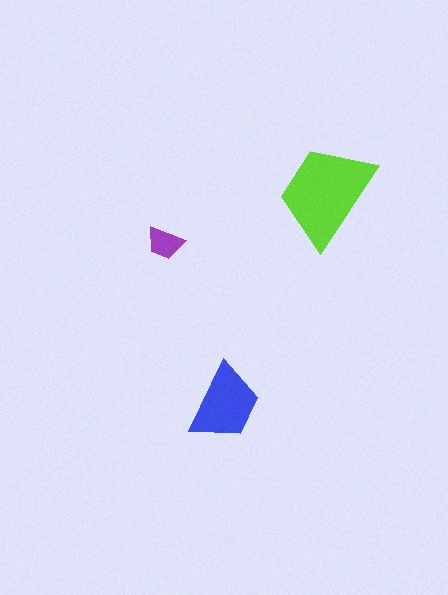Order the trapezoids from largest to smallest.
the lime one, the blue one, the purple one.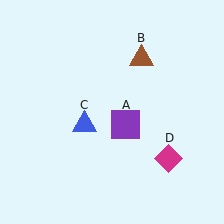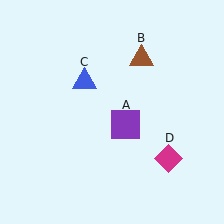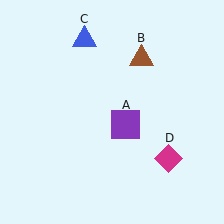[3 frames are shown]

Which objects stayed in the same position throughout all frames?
Purple square (object A) and brown triangle (object B) and magenta diamond (object D) remained stationary.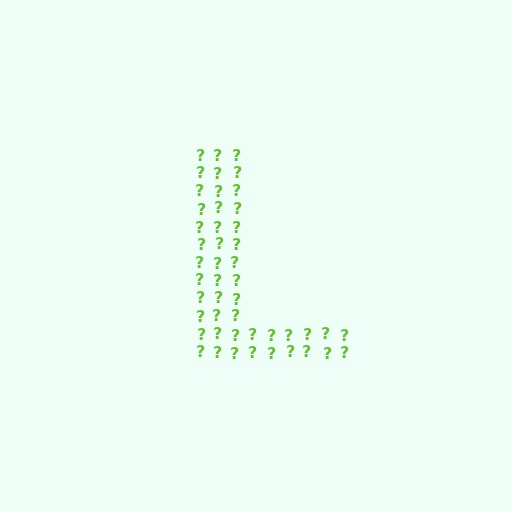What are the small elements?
The small elements are question marks.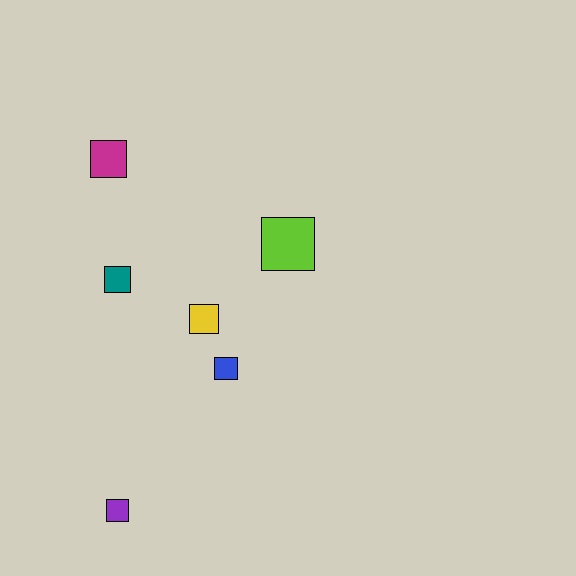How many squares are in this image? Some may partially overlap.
There are 6 squares.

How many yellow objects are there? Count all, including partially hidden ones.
There is 1 yellow object.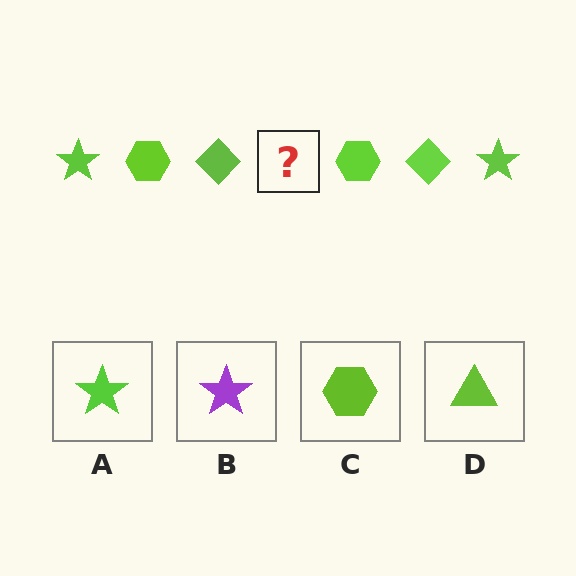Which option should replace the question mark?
Option A.